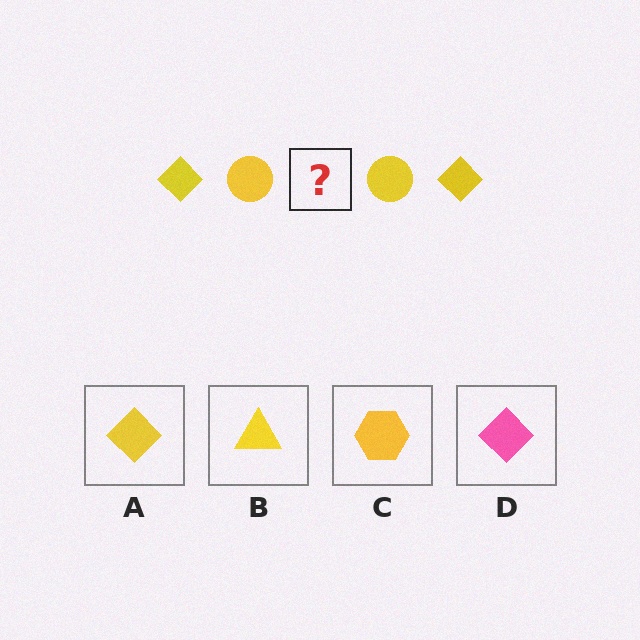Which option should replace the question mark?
Option A.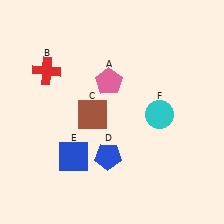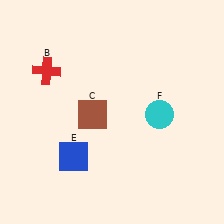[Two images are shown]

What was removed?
The pink pentagon (A), the blue pentagon (D) were removed in Image 2.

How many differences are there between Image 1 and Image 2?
There are 2 differences between the two images.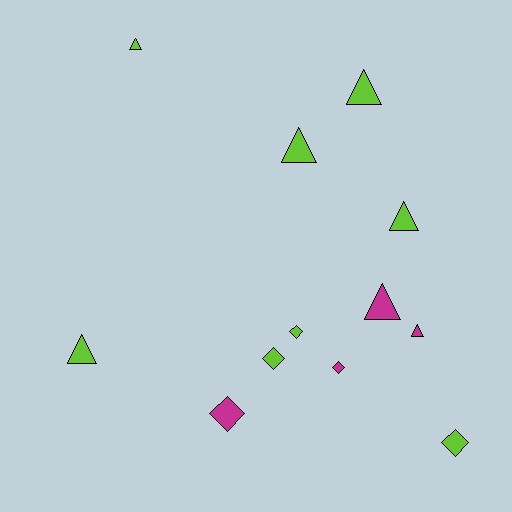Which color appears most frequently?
Lime, with 8 objects.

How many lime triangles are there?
There are 5 lime triangles.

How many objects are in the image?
There are 12 objects.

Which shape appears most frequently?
Triangle, with 7 objects.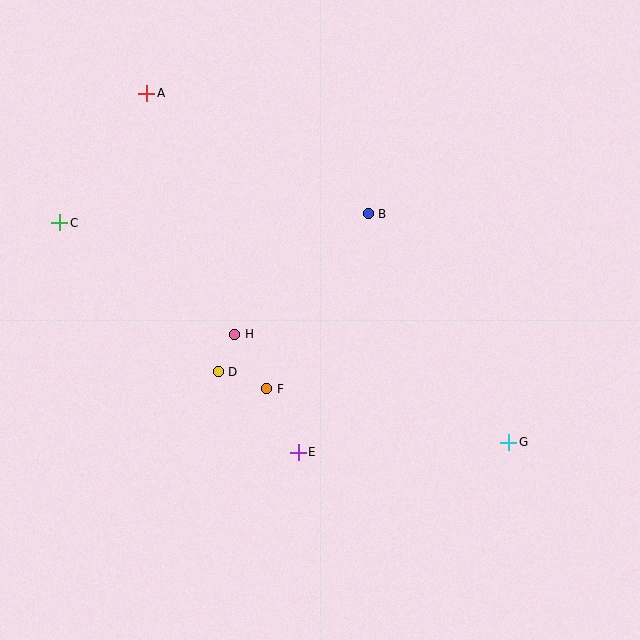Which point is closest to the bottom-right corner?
Point G is closest to the bottom-right corner.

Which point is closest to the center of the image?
Point H at (235, 334) is closest to the center.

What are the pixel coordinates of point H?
Point H is at (235, 334).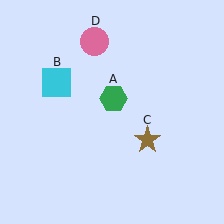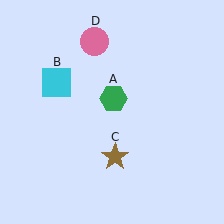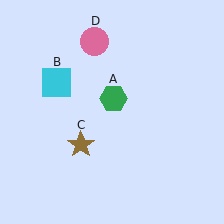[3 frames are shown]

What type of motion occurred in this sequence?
The brown star (object C) rotated clockwise around the center of the scene.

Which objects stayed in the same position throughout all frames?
Green hexagon (object A) and cyan square (object B) and pink circle (object D) remained stationary.